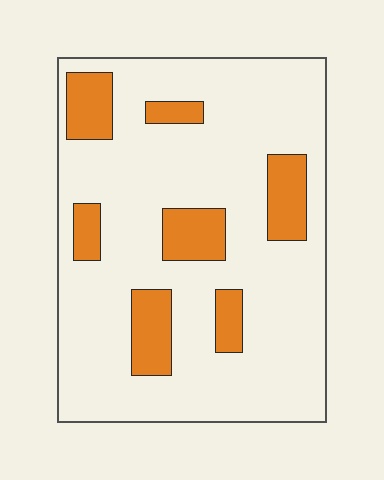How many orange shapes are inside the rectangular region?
7.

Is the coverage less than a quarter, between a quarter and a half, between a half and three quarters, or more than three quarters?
Less than a quarter.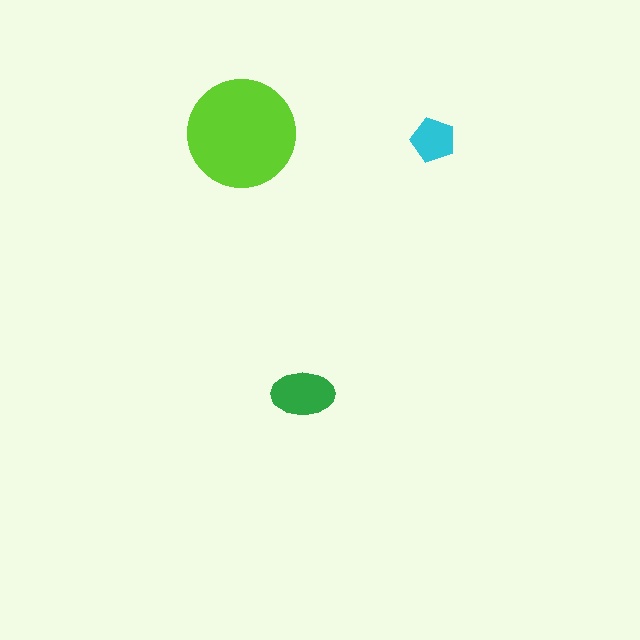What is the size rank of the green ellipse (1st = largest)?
2nd.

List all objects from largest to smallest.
The lime circle, the green ellipse, the cyan pentagon.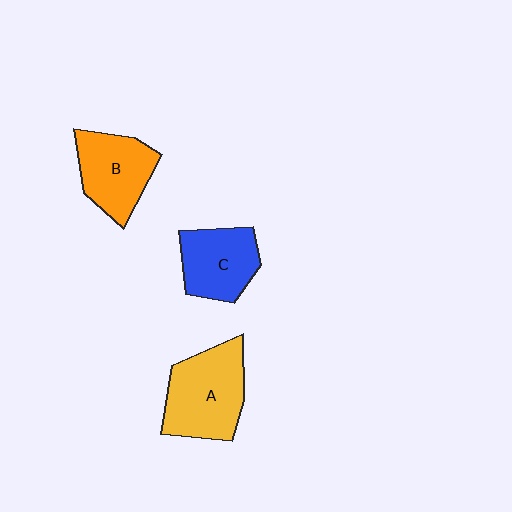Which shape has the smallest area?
Shape C (blue).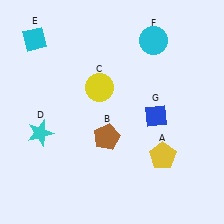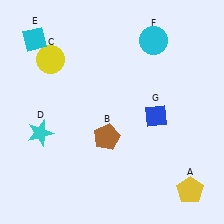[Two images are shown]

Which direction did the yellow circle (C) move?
The yellow circle (C) moved left.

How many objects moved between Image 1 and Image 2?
2 objects moved between the two images.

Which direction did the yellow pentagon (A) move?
The yellow pentagon (A) moved down.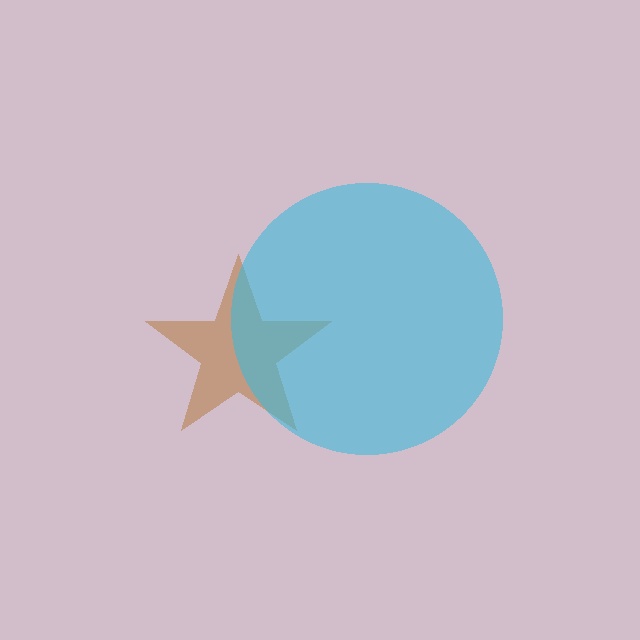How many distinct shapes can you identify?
There are 2 distinct shapes: a brown star, a cyan circle.